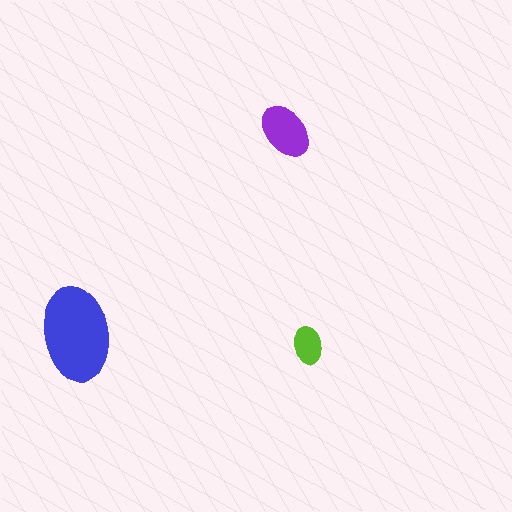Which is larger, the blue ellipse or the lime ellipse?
The blue one.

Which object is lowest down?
The lime ellipse is bottommost.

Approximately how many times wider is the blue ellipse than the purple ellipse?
About 1.5 times wider.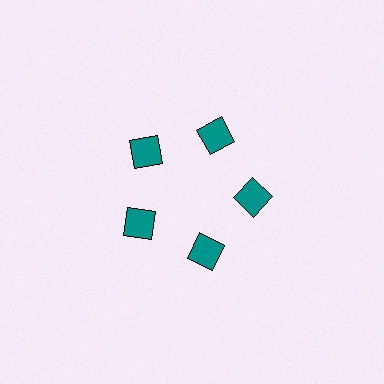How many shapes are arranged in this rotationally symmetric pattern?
There are 5 shapes, arranged in 5 groups of 1.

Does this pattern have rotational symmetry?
Yes, this pattern has 5-fold rotational symmetry. It looks the same after rotating 72 degrees around the center.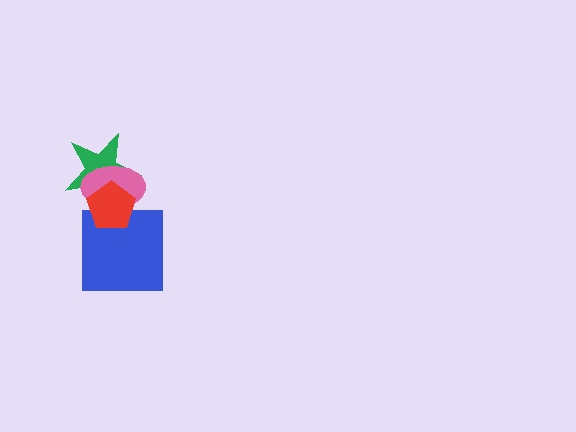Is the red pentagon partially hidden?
No, no other shape covers it.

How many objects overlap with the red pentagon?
3 objects overlap with the red pentagon.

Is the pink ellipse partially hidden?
Yes, it is partially covered by another shape.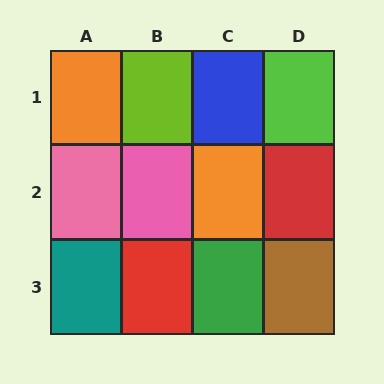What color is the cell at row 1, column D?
Lime.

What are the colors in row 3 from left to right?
Teal, red, green, brown.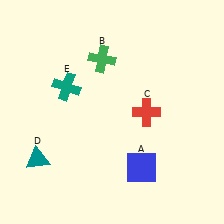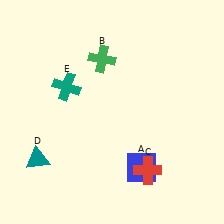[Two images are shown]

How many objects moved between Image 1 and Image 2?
1 object moved between the two images.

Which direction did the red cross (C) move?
The red cross (C) moved down.